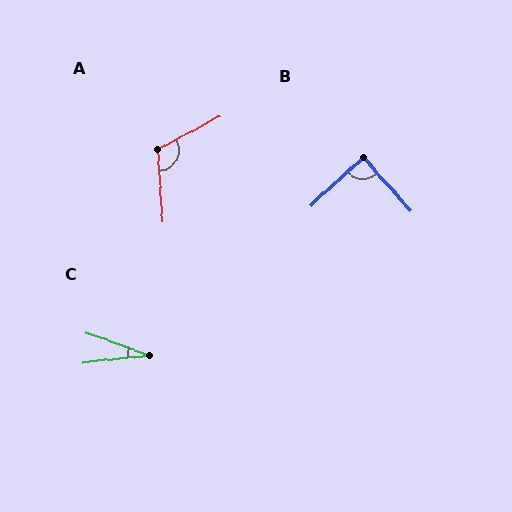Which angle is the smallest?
C, at approximately 26 degrees.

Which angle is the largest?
A, at approximately 114 degrees.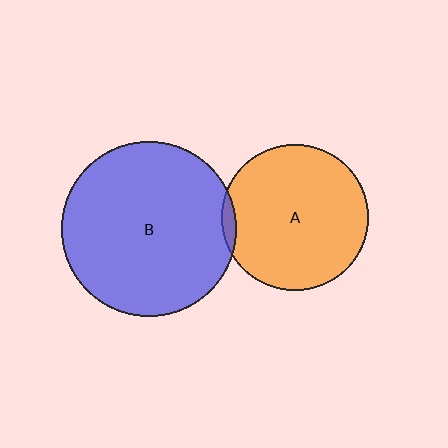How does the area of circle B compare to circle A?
Approximately 1.4 times.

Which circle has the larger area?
Circle B (blue).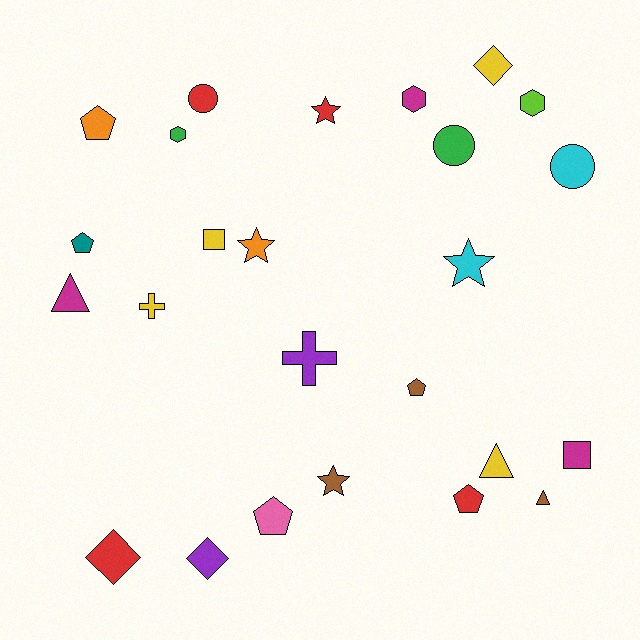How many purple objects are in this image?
There are 2 purple objects.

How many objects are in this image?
There are 25 objects.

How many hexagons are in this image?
There are 3 hexagons.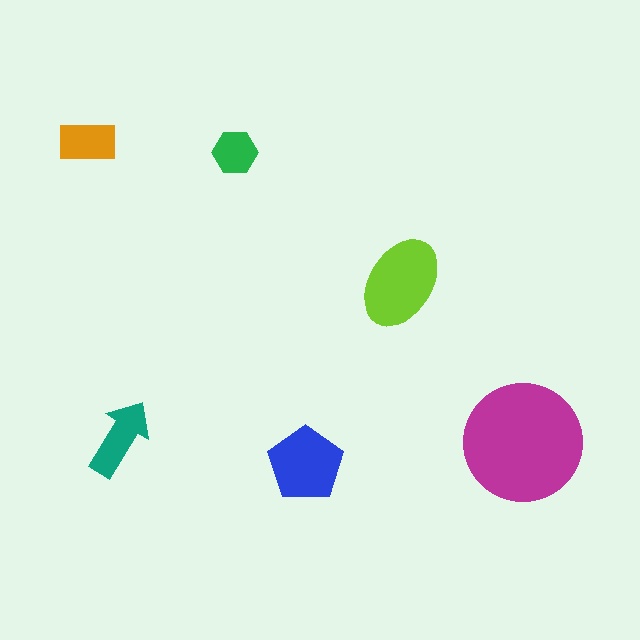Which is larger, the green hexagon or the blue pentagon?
The blue pentagon.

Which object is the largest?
The magenta circle.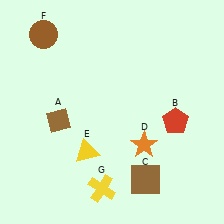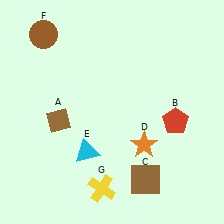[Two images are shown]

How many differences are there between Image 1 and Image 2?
There is 1 difference between the two images.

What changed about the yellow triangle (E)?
In Image 1, E is yellow. In Image 2, it changed to cyan.